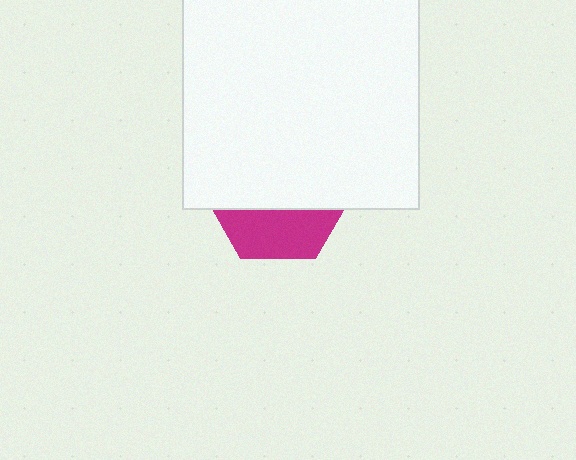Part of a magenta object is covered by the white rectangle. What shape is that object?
It is a hexagon.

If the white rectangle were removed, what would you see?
You would see the complete magenta hexagon.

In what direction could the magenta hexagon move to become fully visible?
The magenta hexagon could move down. That would shift it out from behind the white rectangle entirely.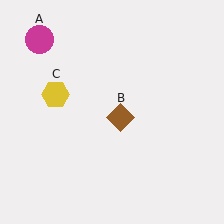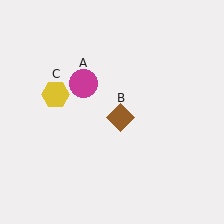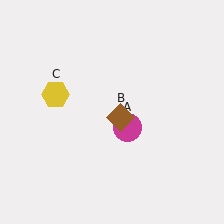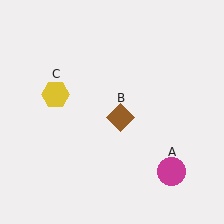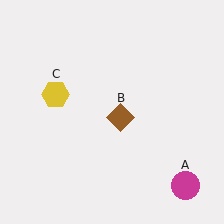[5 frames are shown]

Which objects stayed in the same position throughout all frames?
Brown diamond (object B) and yellow hexagon (object C) remained stationary.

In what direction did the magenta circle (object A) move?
The magenta circle (object A) moved down and to the right.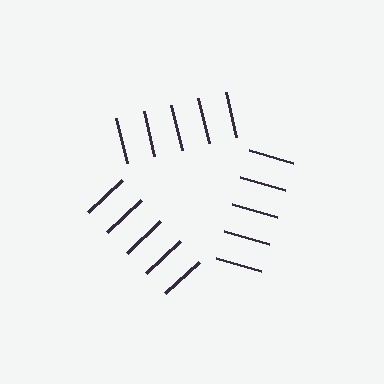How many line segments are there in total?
15 — 5 along each of the 3 edges.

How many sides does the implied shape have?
3 sides — the line-ends trace a triangle.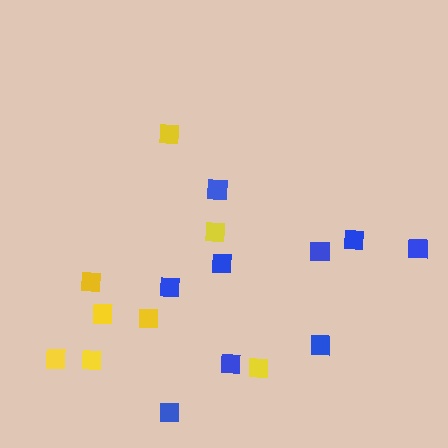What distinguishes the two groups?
There are 2 groups: one group of yellow squares (8) and one group of blue squares (9).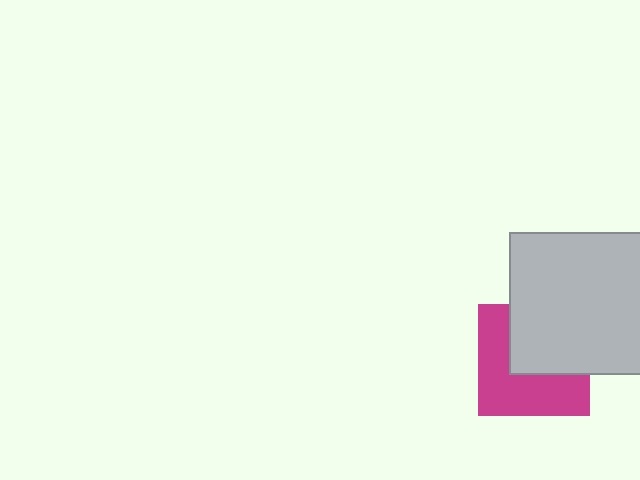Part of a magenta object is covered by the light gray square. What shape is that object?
It is a square.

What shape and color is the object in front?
The object in front is a light gray square.